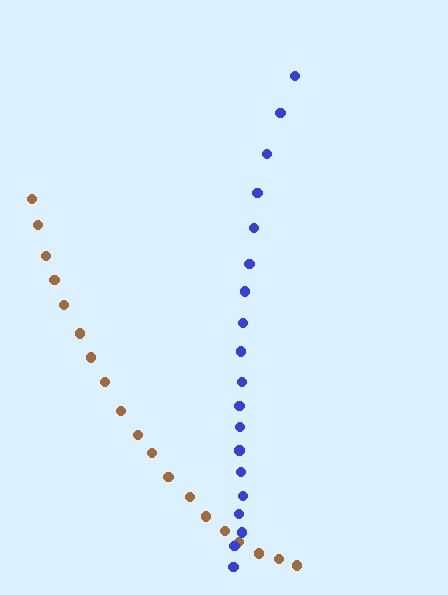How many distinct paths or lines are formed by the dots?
There are 2 distinct paths.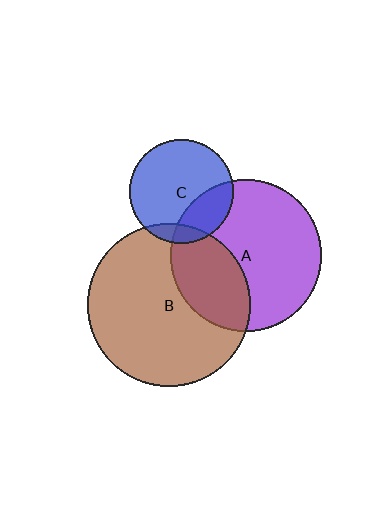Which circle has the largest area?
Circle B (brown).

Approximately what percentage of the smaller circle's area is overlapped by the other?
Approximately 10%.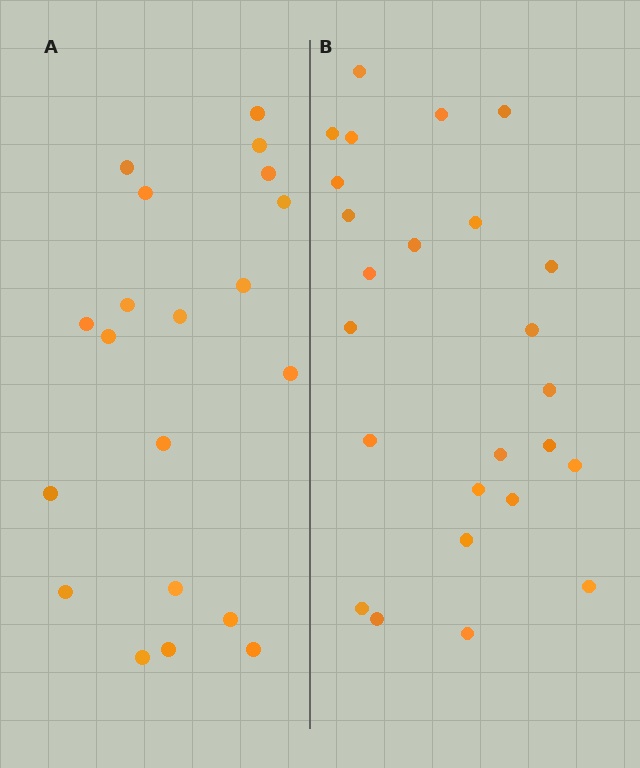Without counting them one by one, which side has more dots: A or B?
Region B (the right region) has more dots.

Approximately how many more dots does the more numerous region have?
Region B has about 5 more dots than region A.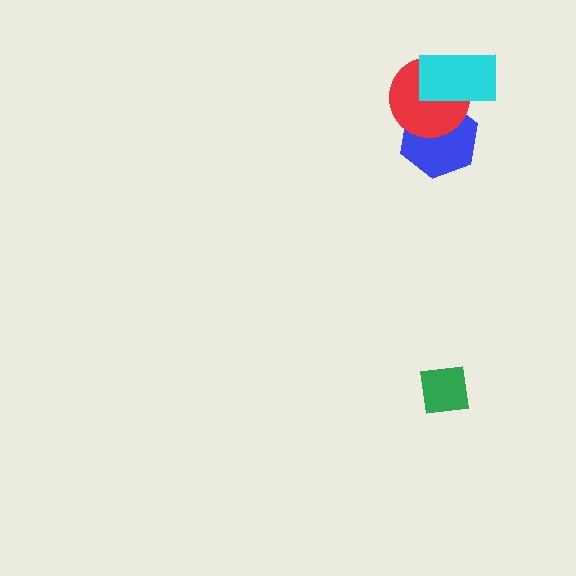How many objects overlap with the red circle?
2 objects overlap with the red circle.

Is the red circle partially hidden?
Yes, it is partially covered by another shape.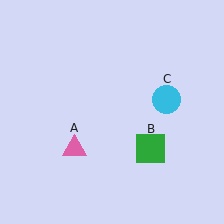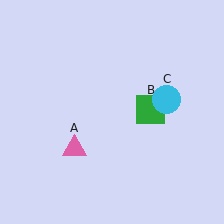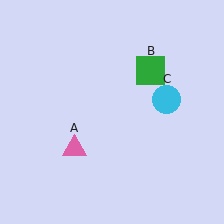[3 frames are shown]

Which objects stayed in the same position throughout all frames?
Pink triangle (object A) and cyan circle (object C) remained stationary.